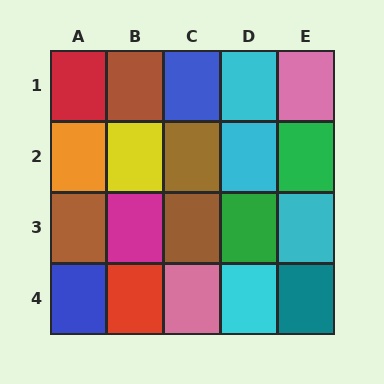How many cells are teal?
1 cell is teal.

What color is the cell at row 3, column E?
Cyan.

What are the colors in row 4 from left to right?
Blue, red, pink, cyan, teal.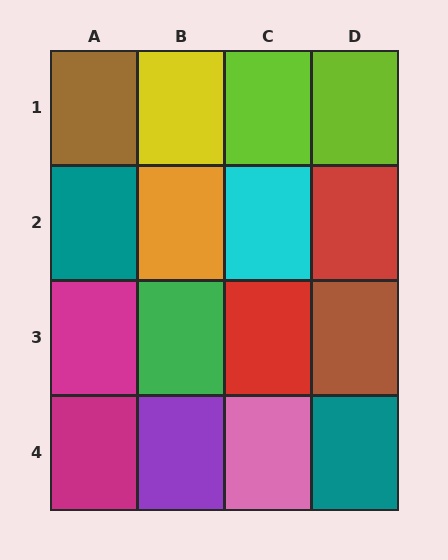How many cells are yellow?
1 cell is yellow.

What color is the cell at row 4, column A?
Magenta.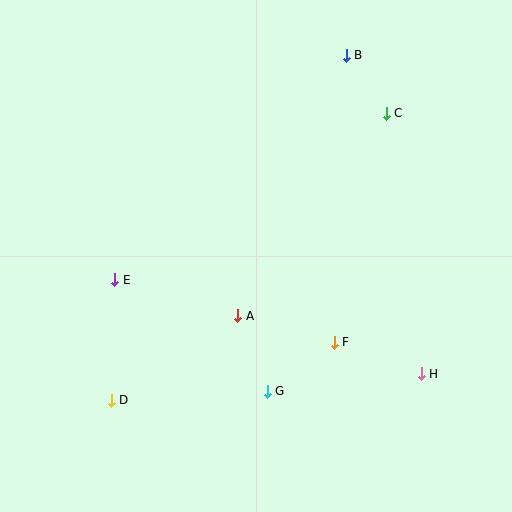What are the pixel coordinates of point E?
Point E is at (115, 280).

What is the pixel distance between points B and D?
The distance between B and D is 418 pixels.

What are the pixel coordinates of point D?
Point D is at (111, 400).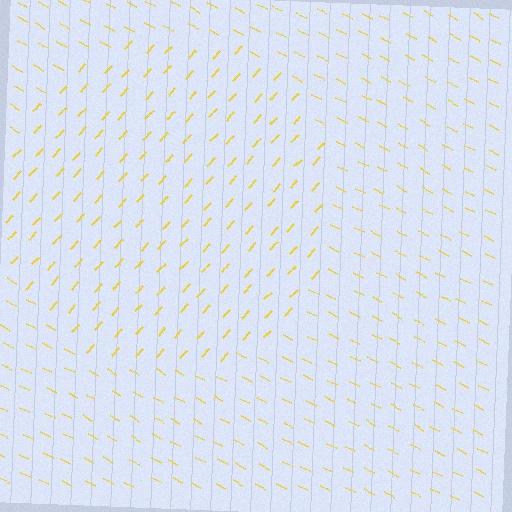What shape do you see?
I see a circle.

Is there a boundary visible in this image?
Yes, there is a texture boundary formed by a change in line orientation.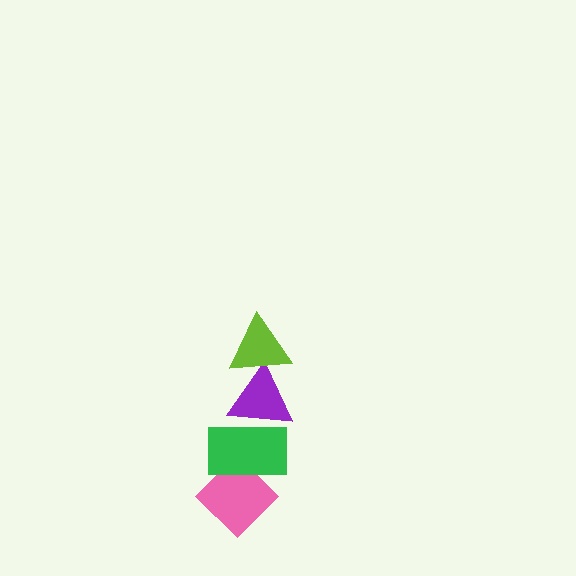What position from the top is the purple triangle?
The purple triangle is 2nd from the top.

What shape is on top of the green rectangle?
The purple triangle is on top of the green rectangle.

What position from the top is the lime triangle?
The lime triangle is 1st from the top.